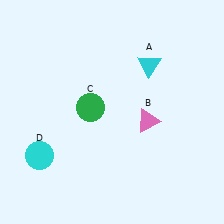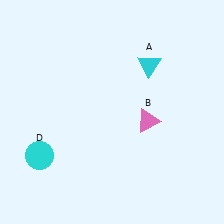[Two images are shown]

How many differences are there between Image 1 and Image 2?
There is 1 difference between the two images.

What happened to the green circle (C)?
The green circle (C) was removed in Image 2. It was in the top-left area of Image 1.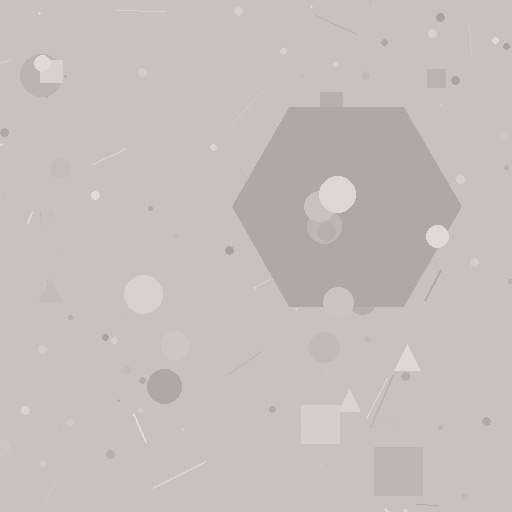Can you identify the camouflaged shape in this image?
The camouflaged shape is a hexagon.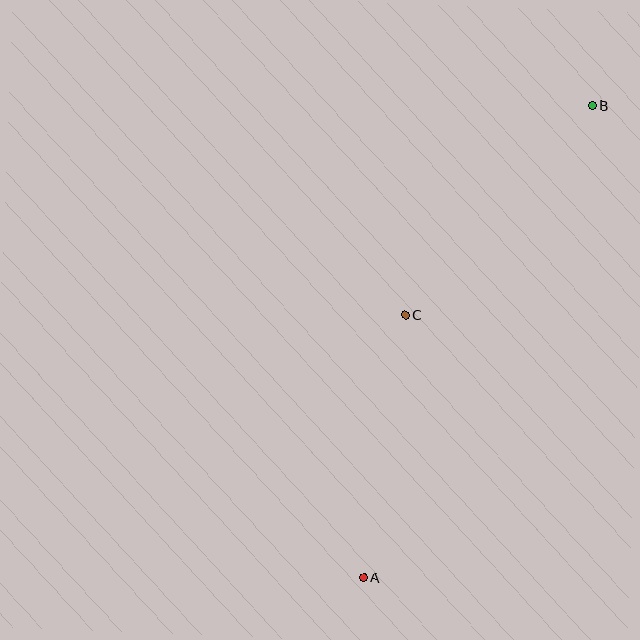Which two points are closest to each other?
Points A and C are closest to each other.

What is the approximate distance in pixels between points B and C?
The distance between B and C is approximately 281 pixels.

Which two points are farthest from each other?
Points A and B are farthest from each other.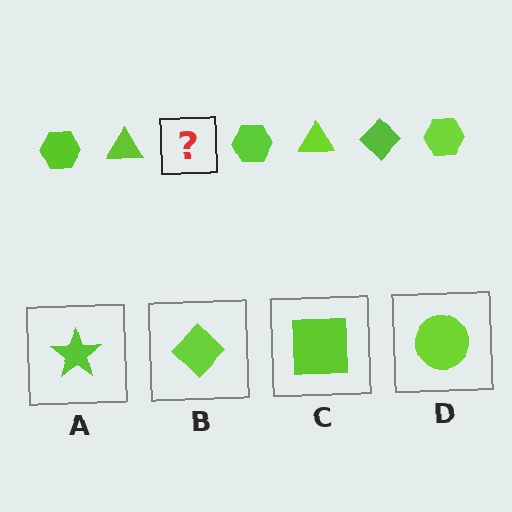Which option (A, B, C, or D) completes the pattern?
B.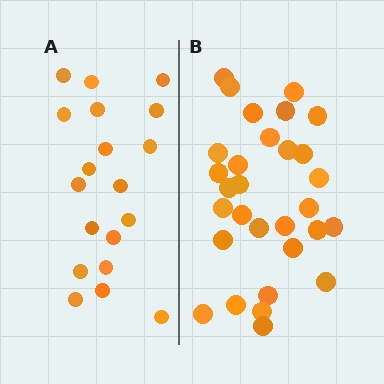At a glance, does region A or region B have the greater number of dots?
Region B (the right region) has more dots.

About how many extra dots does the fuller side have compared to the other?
Region B has roughly 12 or so more dots than region A.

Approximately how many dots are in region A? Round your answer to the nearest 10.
About 20 dots. (The exact count is 19, which rounds to 20.)